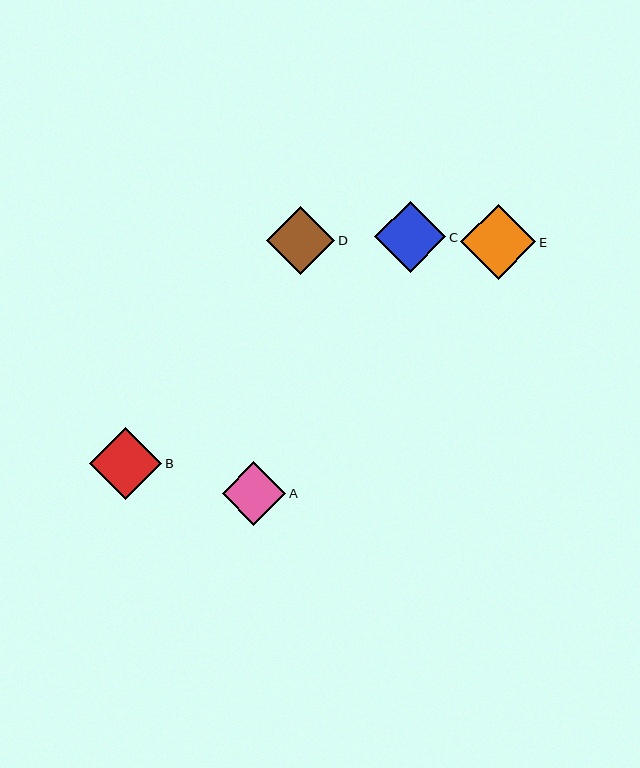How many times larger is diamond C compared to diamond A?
Diamond C is approximately 1.1 times the size of diamond A.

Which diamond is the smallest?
Diamond A is the smallest with a size of approximately 64 pixels.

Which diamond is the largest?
Diamond E is the largest with a size of approximately 75 pixels.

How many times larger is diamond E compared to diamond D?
Diamond E is approximately 1.1 times the size of diamond D.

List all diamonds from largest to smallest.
From largest to smallest: E, B, C, D, A.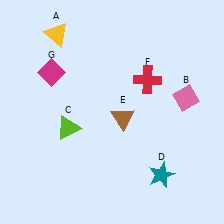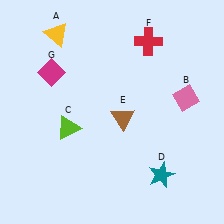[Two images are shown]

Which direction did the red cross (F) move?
The red cross (F) moved up.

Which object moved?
The red cross (F) moved up.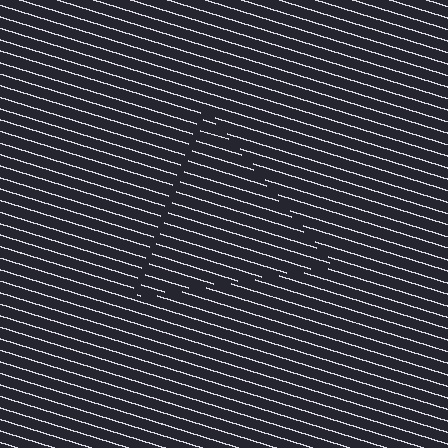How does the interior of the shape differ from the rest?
The interior of the shape contains the same grating, shifted by half a period — the contour is defined by the phase discontinuity where line-ends from the inner and outer gratings abut.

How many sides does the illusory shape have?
3 sides — the line-ends trace a triangle.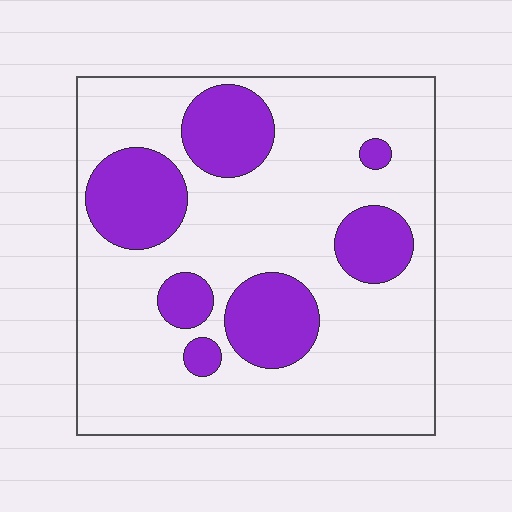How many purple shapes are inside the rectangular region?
7.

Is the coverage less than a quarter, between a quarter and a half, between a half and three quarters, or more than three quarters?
Less than a quarter.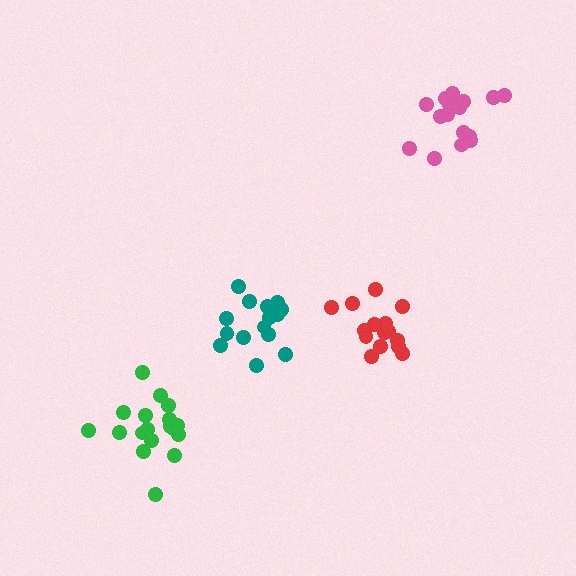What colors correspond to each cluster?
The clusters are colored: teal, green, red, pink.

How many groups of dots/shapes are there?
There are 4 groups.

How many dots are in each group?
Group 1: 16 dots, Group 2: 19 dots, Group 3: 15 dots, Group 4: 16 dots (66 total).